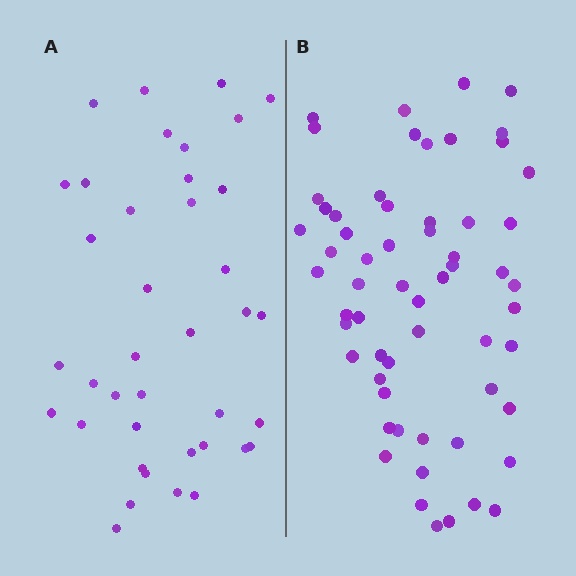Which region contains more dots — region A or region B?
Region B (the right region) has more dots.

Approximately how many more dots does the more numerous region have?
Region B has approximately 20 more dots than region A.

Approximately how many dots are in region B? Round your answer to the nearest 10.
About 60 dots.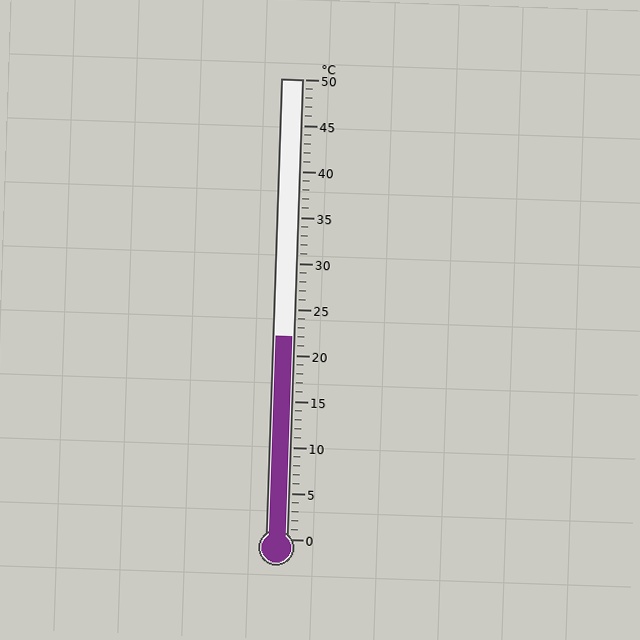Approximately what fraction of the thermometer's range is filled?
The thermometer is filled to approximately 45% of its range.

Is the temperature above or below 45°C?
The temperature is below 45°C.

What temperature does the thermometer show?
The thermometer shows approximately 22°C.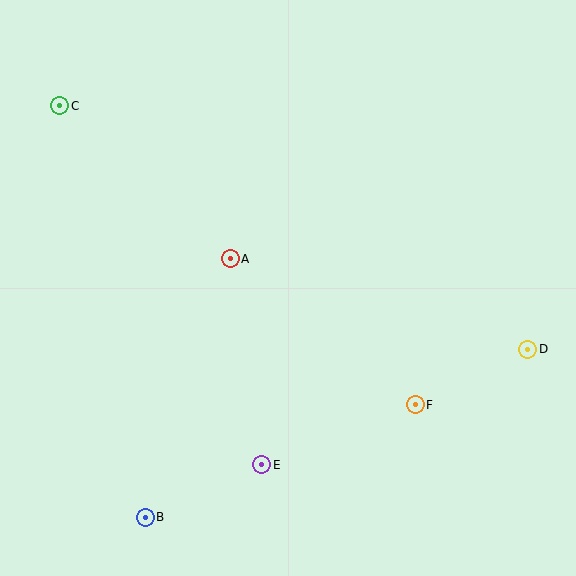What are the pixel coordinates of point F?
Point F is at (415, 405).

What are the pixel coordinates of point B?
Point B is at (145, 517).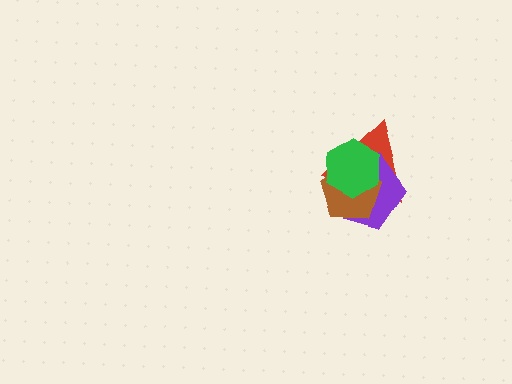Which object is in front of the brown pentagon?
The green hexagon is in front of the brown pentagon.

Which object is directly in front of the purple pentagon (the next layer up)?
The brown pentagon is directly in front of the purple pentagon.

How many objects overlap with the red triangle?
3 objects overlap with the red triangle.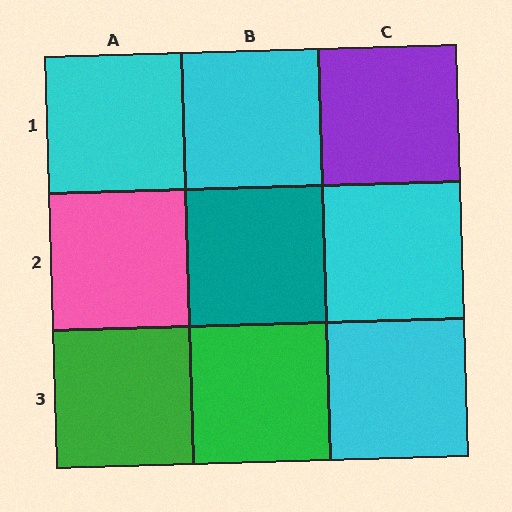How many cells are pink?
1 cell is pink.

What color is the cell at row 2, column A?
Pink.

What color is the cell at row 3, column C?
Cyan.